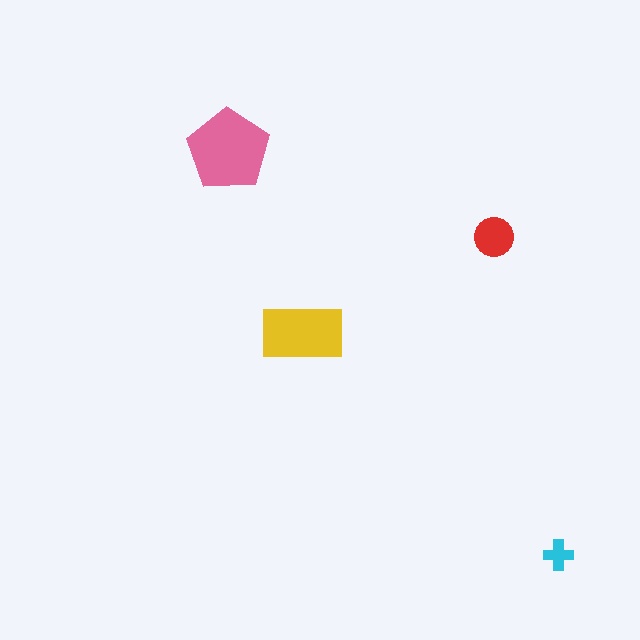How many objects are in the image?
There are 4 objects in the image.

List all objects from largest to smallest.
The pink pentagon, the yellow rectangle, the red circle, the cyan cross.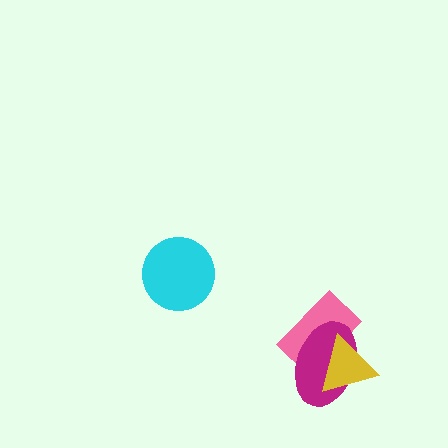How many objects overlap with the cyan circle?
0 objects overlap with the cyan circle.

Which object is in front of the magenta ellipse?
The yellow triangle is in front of the magenta ellipse.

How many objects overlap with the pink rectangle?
2 objects overlap with the pink rectangle.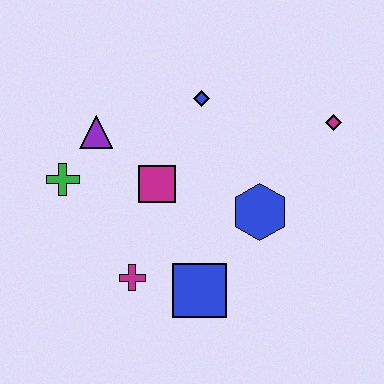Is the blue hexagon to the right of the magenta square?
Yes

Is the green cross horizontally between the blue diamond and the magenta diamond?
No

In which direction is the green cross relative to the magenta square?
The green cross is to the left of the magenta square.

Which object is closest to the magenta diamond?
The blue hexagon is closest to the magenta diamond.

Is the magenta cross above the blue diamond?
No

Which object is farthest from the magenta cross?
The magenta diamond is farthest from the magenta cross.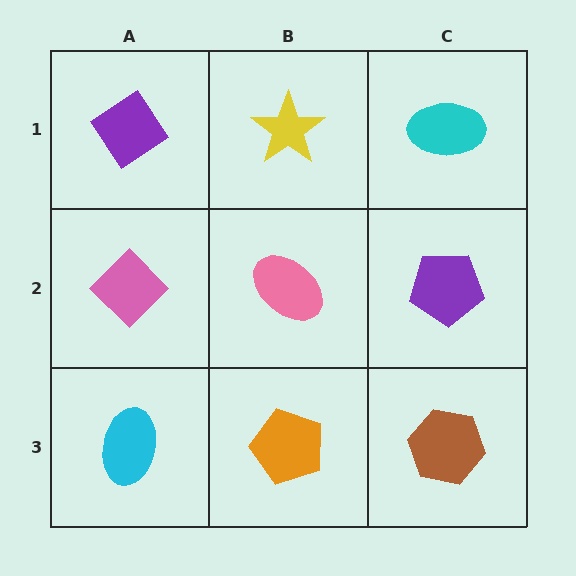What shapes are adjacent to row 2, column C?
A cyan ellipse (row 1, column C), a brown hexagon (row 3, column C), a pink ellipse (row 2, column B).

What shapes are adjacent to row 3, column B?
A pink ellipse (row 2, column B), a cyan ellipse (row 3, column A), a brown hexagon (row 3, column C).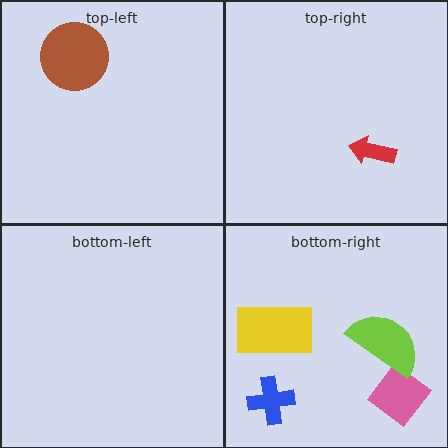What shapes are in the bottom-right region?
The pink diamond, the blue cross, the lime semicircle, the yellow rectangle.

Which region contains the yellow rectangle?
The bottom-right region.